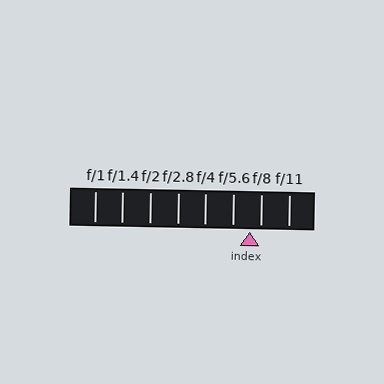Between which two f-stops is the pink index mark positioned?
The index mark is between f/5.6 and f/8.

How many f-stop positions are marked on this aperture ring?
There are 8 f-stop positions marked.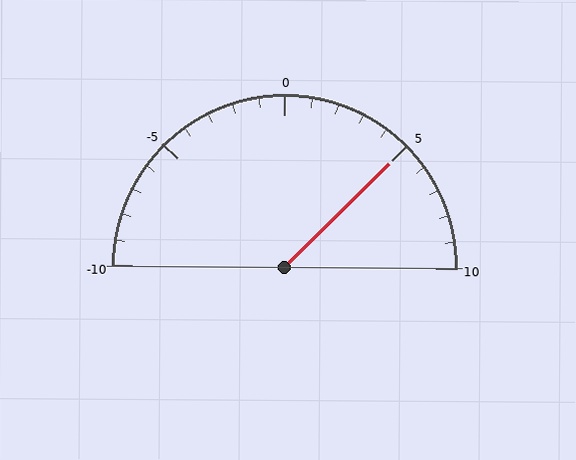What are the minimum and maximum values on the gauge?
The gauge ranges from -10 to 10.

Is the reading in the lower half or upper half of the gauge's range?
The reading is in the upper half of the range (-10 to 10).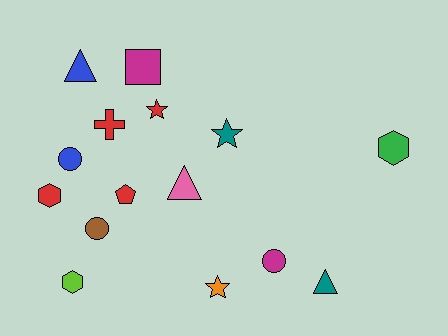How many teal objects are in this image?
There are 2 teal objects.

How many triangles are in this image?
There are 3 triangles.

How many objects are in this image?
There are 15 objects.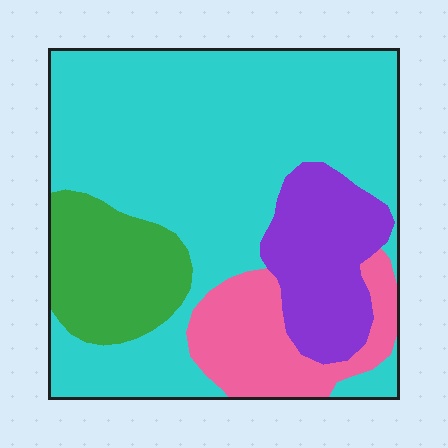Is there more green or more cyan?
Cyan.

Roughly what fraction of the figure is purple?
Purple covers 15% of the figure.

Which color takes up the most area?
Cyan, at roughly 60%.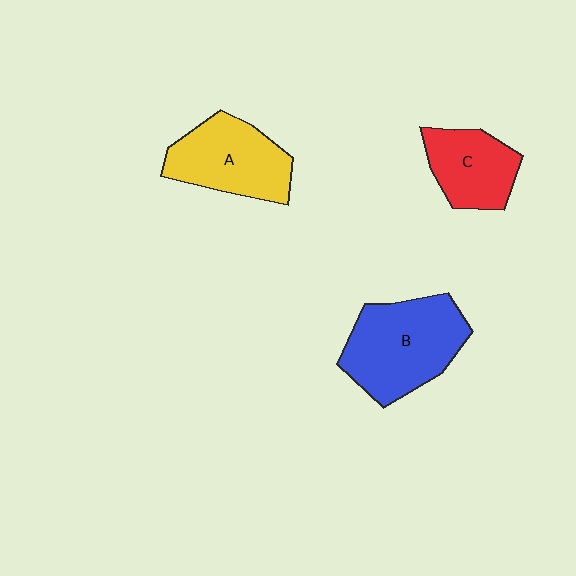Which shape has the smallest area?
Shape C (red).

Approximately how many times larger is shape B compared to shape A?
Approximately 1.2 times.